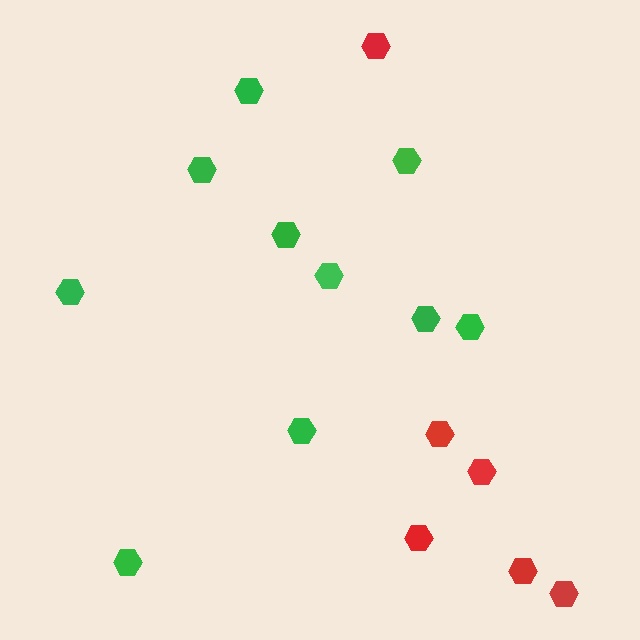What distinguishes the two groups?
There are 2 groups: one group of green hexagons (10) and one group of red hexagons (6).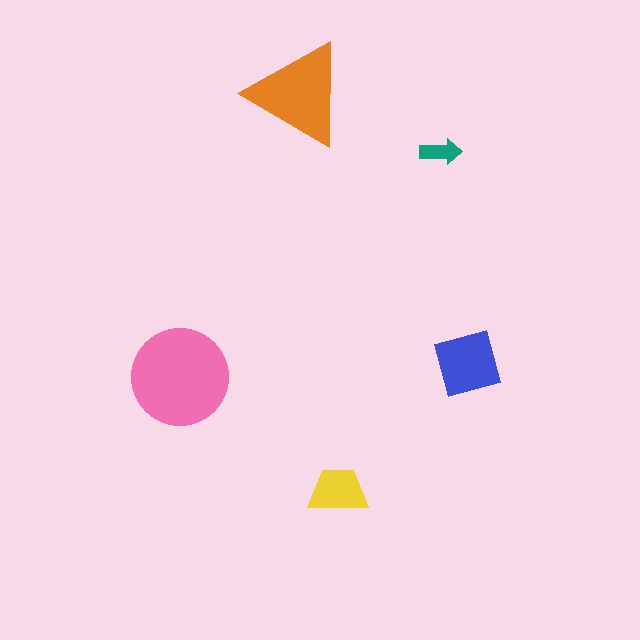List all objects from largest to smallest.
The pink circle, the orange triangle, the blue square, the yellow trapezoid, the teal arrow.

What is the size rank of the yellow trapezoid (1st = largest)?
4th.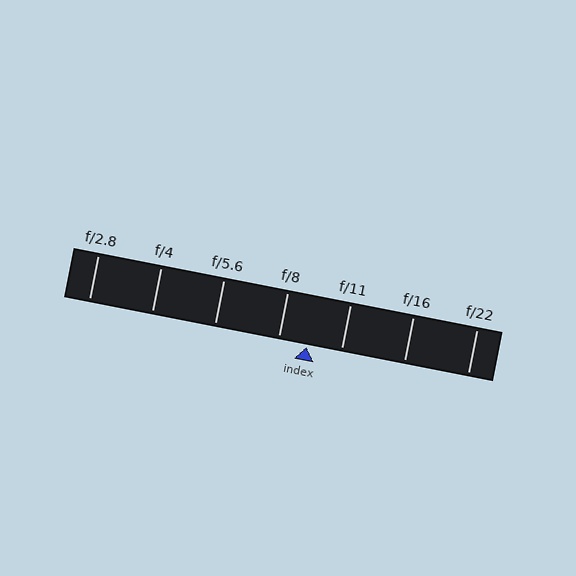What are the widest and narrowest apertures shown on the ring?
The widest aperture shown is f/2.8 and the narrowest is f/22.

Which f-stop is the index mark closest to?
The index mark is closest to f/8.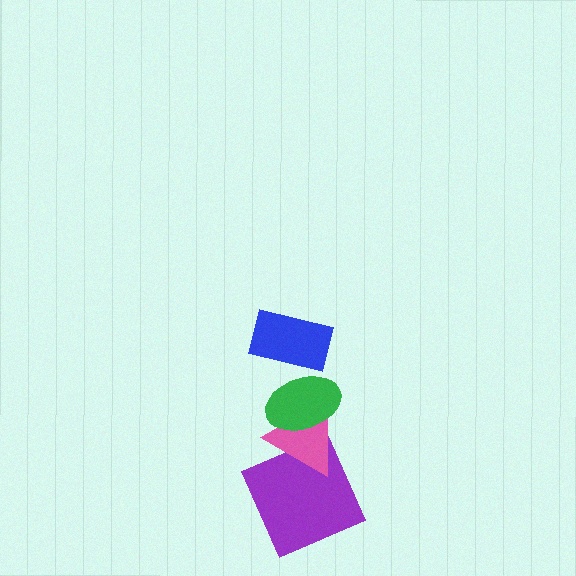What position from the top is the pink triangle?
The pink triangle is 3rd from the top.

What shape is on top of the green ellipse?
The blue rectangle is on top of the green ellipse.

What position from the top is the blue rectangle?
The blue rectangle is 1st from the top.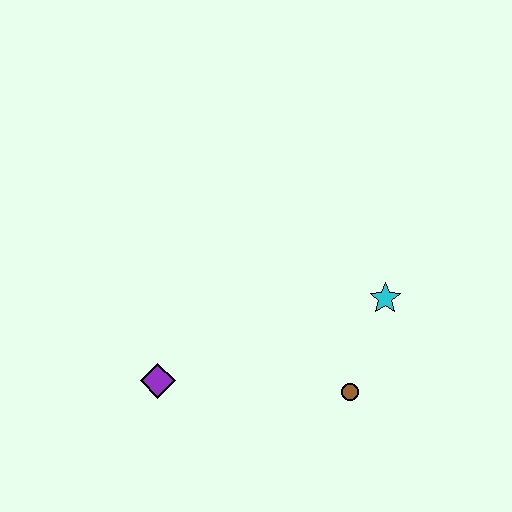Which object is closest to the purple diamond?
The brown circle is closest to the purple diamond.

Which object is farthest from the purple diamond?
The cyan star is farthest from the purple diamond.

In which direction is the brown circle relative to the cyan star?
The brown circle is below the cyan star.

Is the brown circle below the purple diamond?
Yes